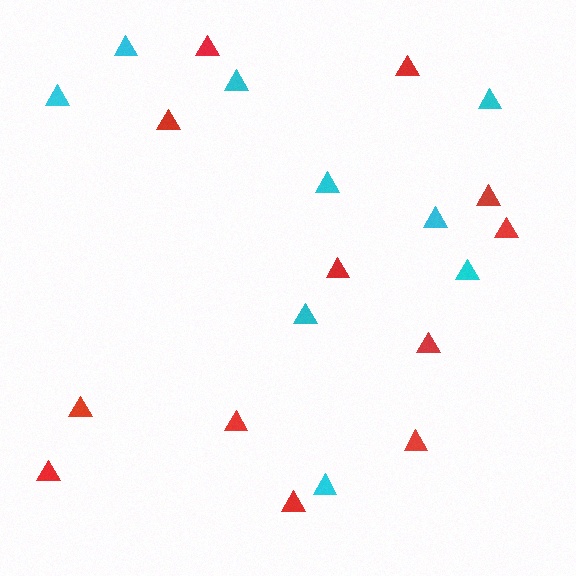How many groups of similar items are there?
There are 2 groups: one group of cyan triangles (9) and one group of red triangles (12).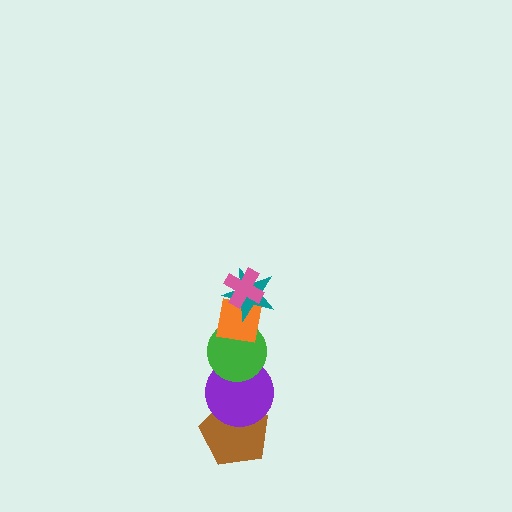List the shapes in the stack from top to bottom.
From top to bottom: the pink cross, the teal star, the orange square, the green circle, the purple circle, the brown pentagon.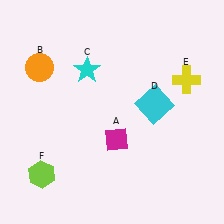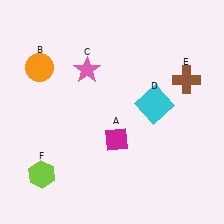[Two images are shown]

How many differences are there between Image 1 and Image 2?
There are 2 differences between the two images.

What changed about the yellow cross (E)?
In Image 1, E is yellow. In Image 2, it changed to brown.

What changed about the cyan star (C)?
In Image 1, C is cyan. In Image 2, it changed to pink.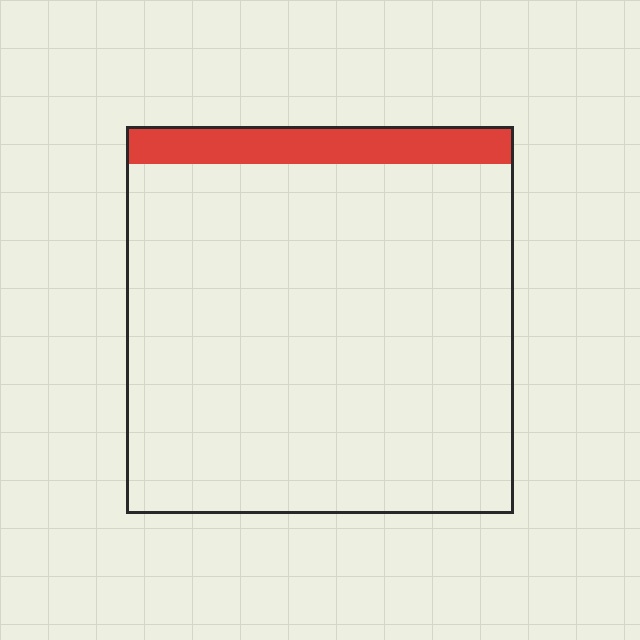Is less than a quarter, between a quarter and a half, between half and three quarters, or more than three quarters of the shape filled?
Less than a quarter.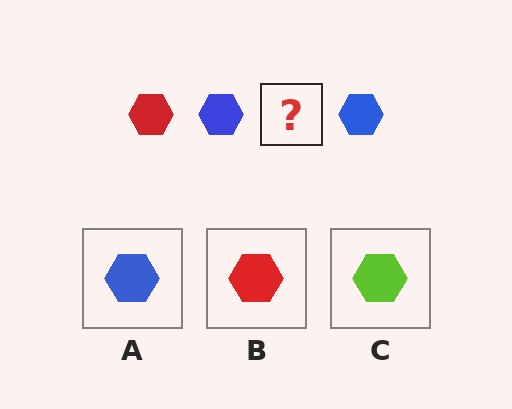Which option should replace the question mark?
Option B.